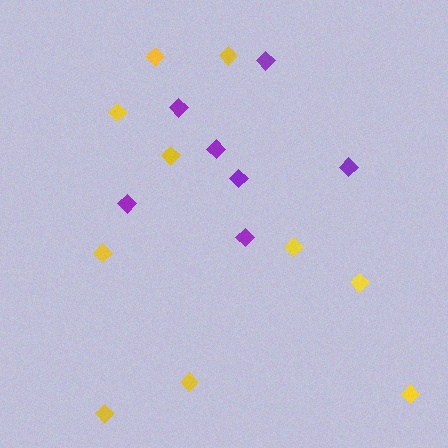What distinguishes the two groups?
There are 2 groups: one group of yellow diamonds (10) and one group of purple diamonds (7).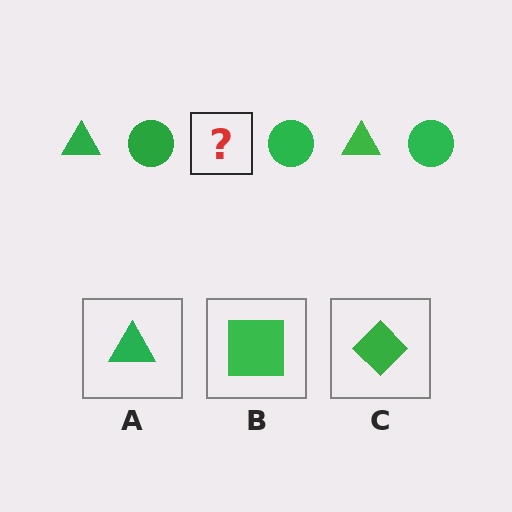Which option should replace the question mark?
Option A.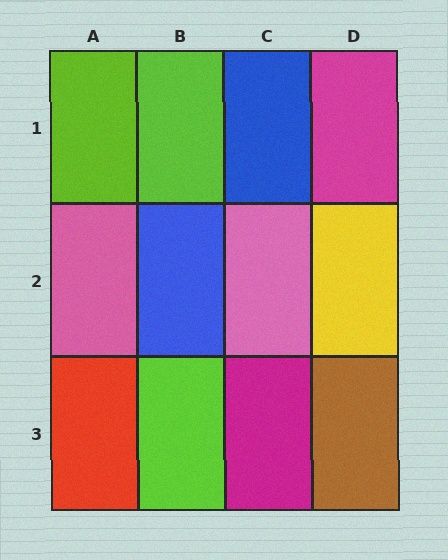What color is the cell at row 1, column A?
Lime.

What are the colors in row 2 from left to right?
Pink, blue, pink, yellow.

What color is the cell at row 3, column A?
Red.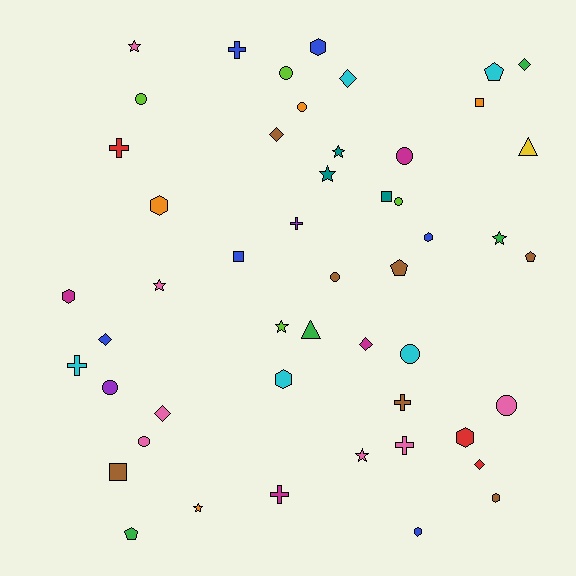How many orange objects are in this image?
There are 4 orange objects.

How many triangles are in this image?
There are 2 triangles.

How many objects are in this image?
There are 50 objects.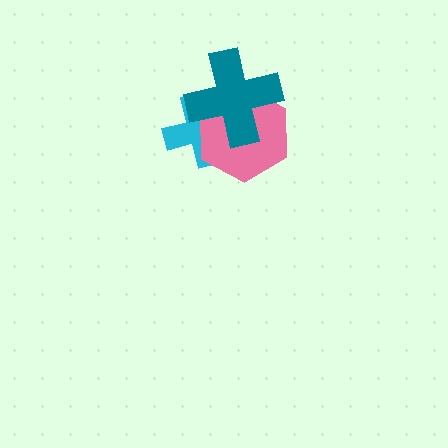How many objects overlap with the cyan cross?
2 objects overlap with the cyan cross.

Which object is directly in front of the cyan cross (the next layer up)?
The pink hexagon is directly in front of the cyan cross.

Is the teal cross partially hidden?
No, no other shape covers it.